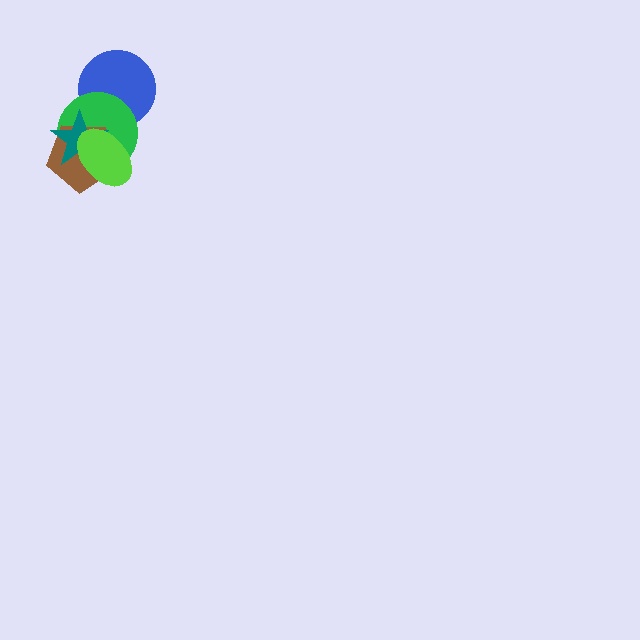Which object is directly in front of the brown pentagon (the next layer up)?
The teal star is directly in front of the brown pentagon.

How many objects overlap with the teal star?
3 objects overlap with the teal star.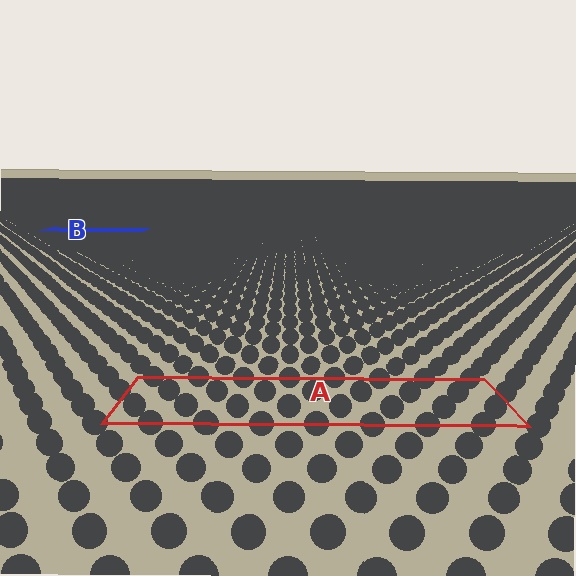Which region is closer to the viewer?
Region A is closer. The texture elements there are larger and more spread out.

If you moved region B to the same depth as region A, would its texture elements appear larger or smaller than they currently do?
They would appear larger. At a closer depth, the same texture elements are projected at a bigger on-screen size.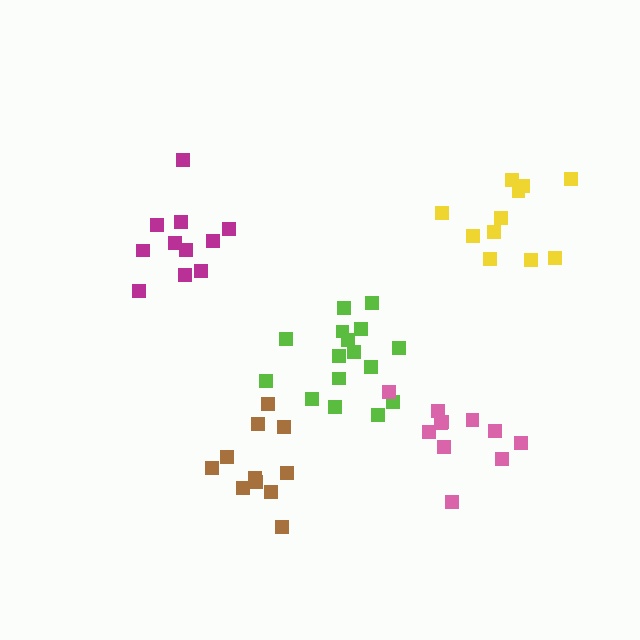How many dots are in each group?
Group 1: 11 dots, Group 2: 16 dots, Group 3: 11 dots, Group 4: 11 dots, Group 5: 11 dots (60 total).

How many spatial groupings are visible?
There are 5 spatial groupings.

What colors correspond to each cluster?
The clusters are colored: yellow, lime, magenta, brown, pink.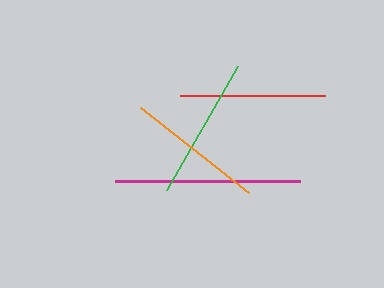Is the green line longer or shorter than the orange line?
The green line is longer than the orange line.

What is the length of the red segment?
The red segment is approximately 145 pixels long.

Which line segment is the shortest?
The orange line is the shortest at approximately 138 pixels.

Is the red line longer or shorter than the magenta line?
The magenta line is longer than the red line.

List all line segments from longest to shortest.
From longest to shortest: magenta, red, green, orange.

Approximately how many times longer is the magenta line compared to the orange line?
The magenta line is approximately 1.3 times the length of the orange line.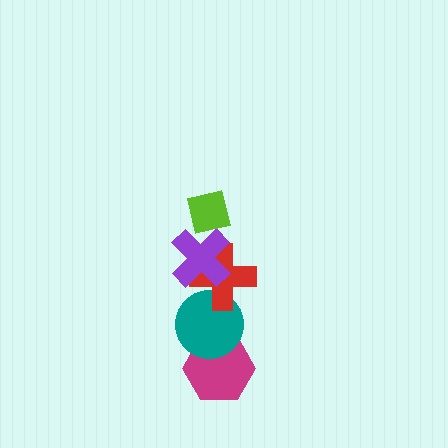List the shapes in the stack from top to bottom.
From top to bottom: the lime square, the purple cross, the red cross, the teal circle, the magenta hexagon.